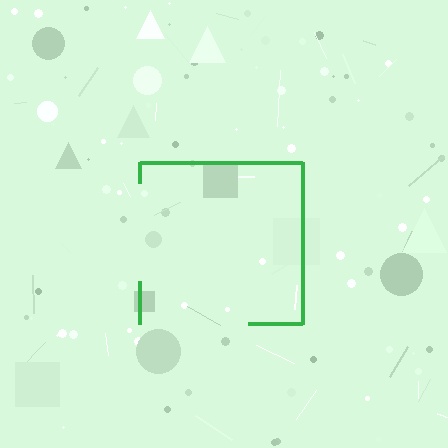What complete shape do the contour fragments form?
The contour fragments form a square.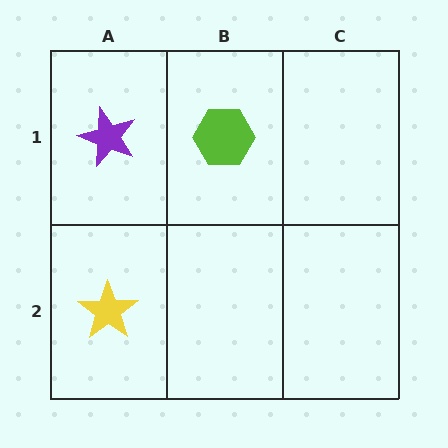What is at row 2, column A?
A yellow star.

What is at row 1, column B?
A lime hexagon.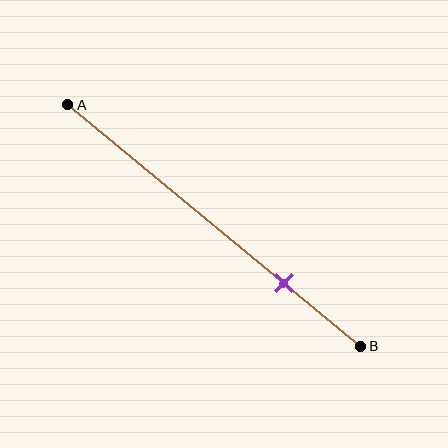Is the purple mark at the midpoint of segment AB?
No, the mark is at about 75% from A, not at the 50% midpoint.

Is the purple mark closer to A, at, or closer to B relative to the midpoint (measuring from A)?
The purple mark is closer to point B than the midpoint of segment AB.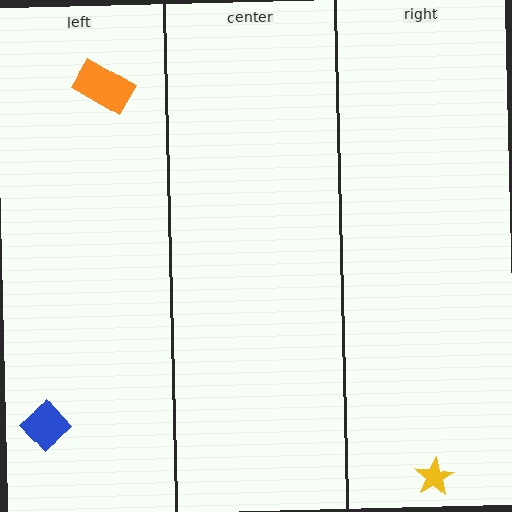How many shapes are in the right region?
1.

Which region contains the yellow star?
The right region.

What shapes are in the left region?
The blue diamond, the orange rectangle.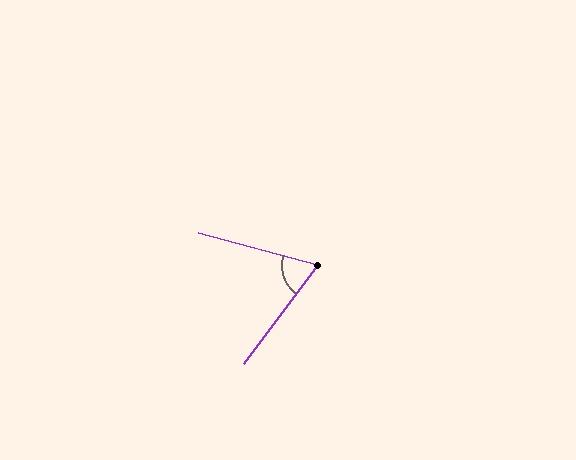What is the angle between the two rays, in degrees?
Approximately 68 degrees.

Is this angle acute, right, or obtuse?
It is acute.